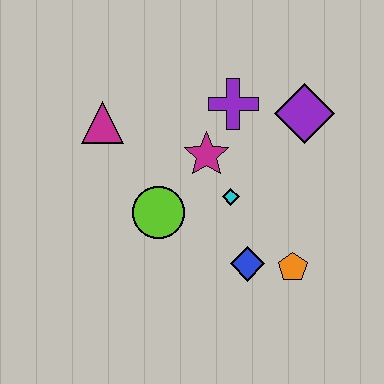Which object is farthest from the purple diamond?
The magenta triangle is farthest from the purple diamond.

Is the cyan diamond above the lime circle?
Yes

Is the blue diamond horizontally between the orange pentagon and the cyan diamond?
Yes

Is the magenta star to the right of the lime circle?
Yes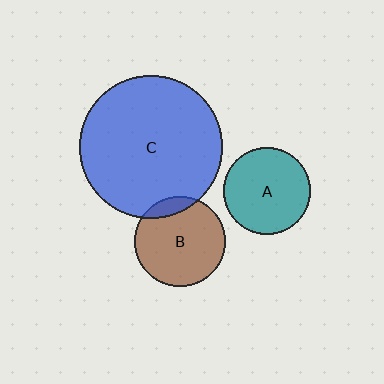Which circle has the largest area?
Circle C (blue).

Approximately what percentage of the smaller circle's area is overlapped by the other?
Approximately 10%.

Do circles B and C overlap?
Yes.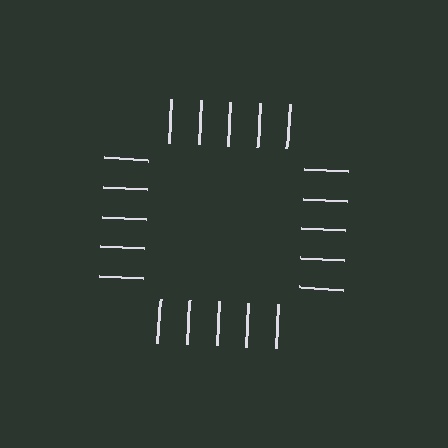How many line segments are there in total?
20 — 5 along each of the 4 edges.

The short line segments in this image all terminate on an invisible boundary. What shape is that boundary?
An illusory square — the line segments terminate on its edges but no continuous stroke is drawn.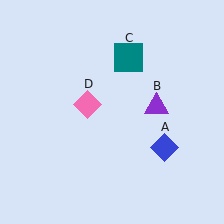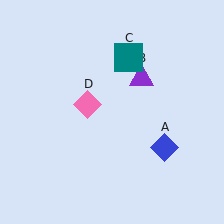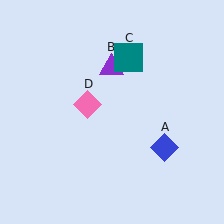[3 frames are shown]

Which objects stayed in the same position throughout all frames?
Blue diamond (object A) and teal square (object C) and pink diamond (object D) remained stationary.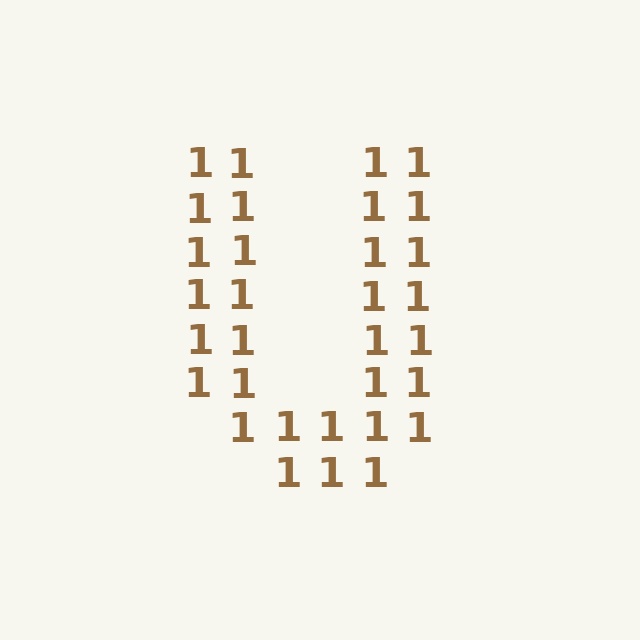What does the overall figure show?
The overall figure shows the letter U.